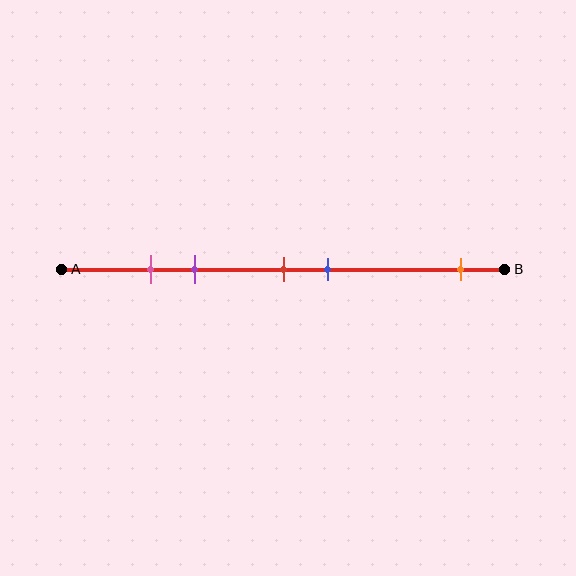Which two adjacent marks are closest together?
The pink and purple marks are the closest adjacent pair.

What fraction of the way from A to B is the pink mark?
The pink mark is approximately 20% (0.2) of the way from A to B.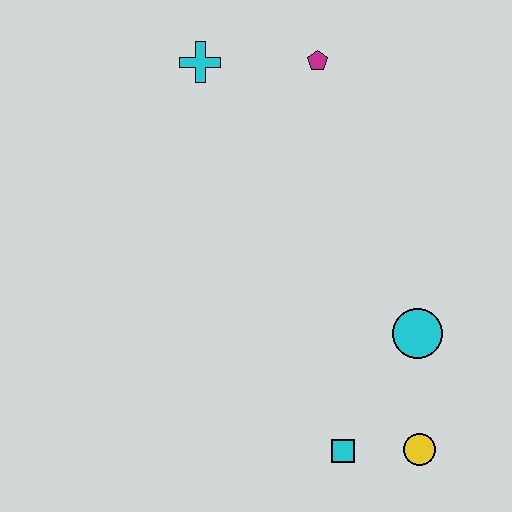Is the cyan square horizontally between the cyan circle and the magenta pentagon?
Yes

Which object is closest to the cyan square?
The yellow circle is closest to the cyan square.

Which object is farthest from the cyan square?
The cyan cross is farthest from the cyan square.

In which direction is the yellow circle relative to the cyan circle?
The yellow circle is below the cyan circle.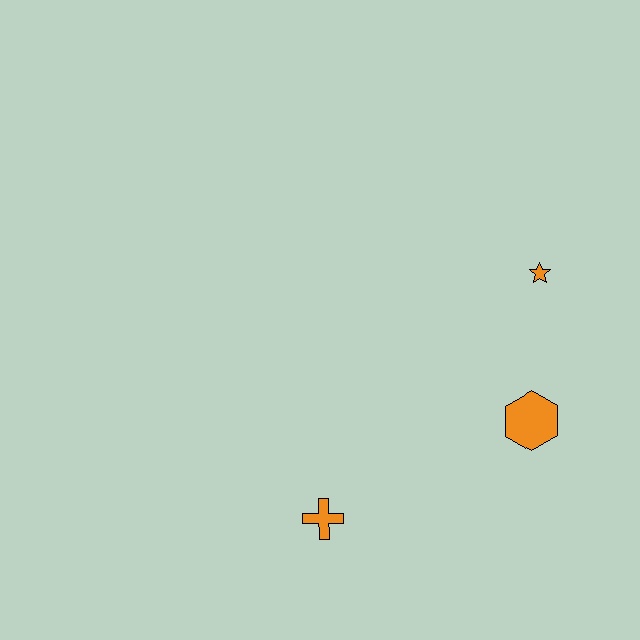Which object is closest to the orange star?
The orange hexagon is closest to the orange star.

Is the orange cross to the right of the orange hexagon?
No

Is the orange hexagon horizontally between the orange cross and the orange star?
Yes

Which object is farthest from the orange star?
The orange cross is farthest from the orange star.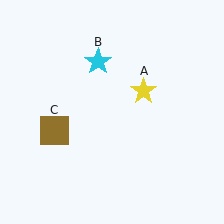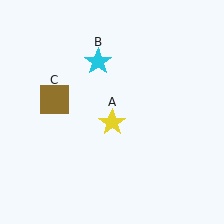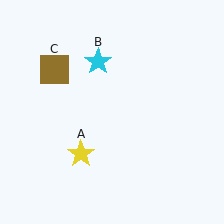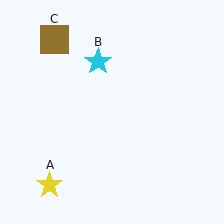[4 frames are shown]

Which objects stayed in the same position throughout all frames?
Cyan star (object B) remained stationary.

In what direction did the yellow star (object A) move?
The yellow star (object A) moved down and to the left.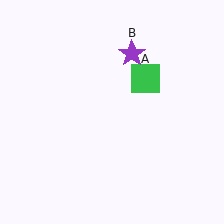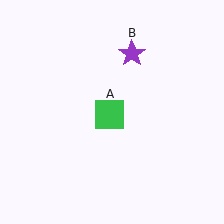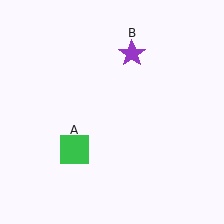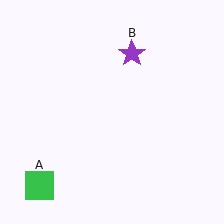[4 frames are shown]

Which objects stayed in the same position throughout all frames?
Purple star (object B) remained stationary.